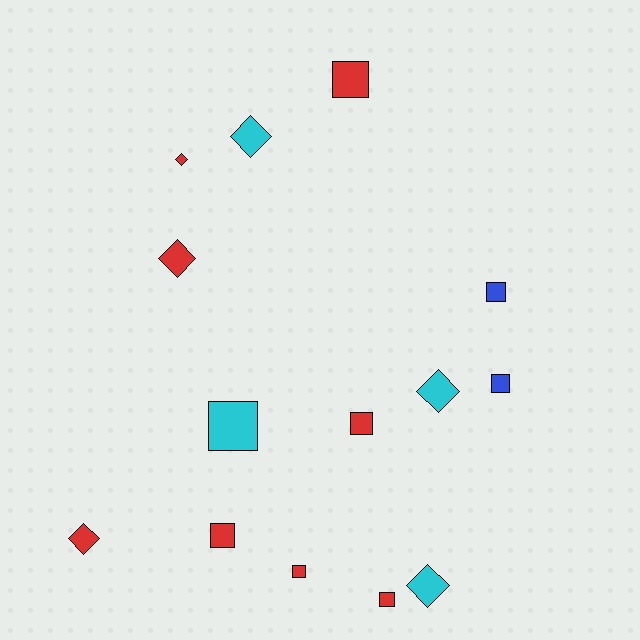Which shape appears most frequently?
Square, with 8 objects.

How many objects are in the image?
There are 14 objects.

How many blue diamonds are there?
There are no blue diamonds.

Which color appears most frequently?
Red, with 8 objects.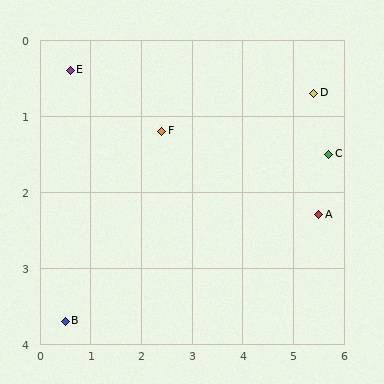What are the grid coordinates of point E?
Point E is at approximately (0.6, 0.4).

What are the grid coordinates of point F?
Point F is at approximately (2.4, 1.2).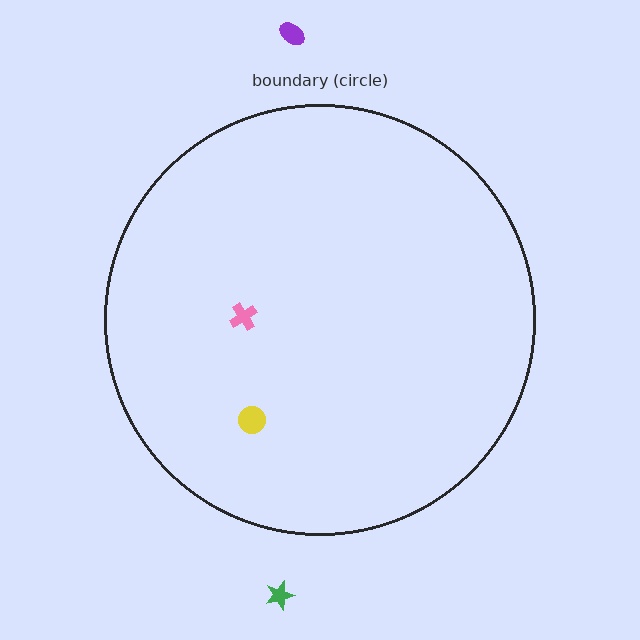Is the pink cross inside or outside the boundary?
Inside.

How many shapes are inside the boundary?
2 inside, 2 outside.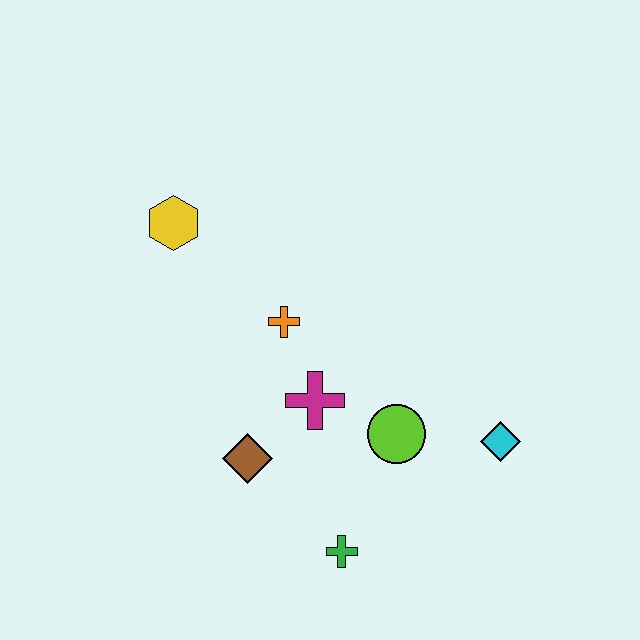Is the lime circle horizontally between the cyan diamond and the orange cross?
Yes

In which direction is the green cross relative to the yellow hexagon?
The green cross is below the yellow hexagon.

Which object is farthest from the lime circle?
The yellow hexagon is farthest from the lime circle.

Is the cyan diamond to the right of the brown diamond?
Yes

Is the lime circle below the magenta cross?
Yes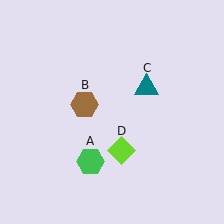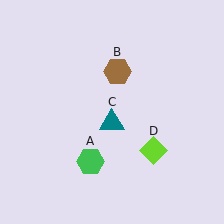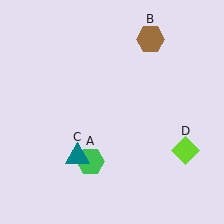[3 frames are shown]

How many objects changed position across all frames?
3 objects changed position: brown hexagon (object B), teal triangle (object C), lime diamond (object D).